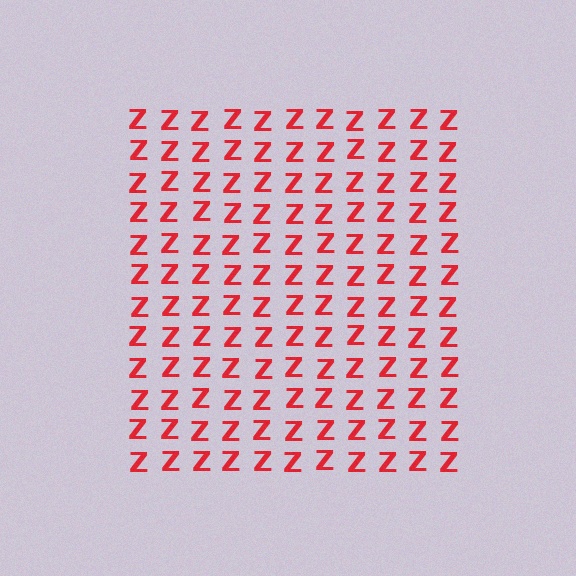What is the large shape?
The large shape is a square.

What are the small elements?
The small elements are letter Z's.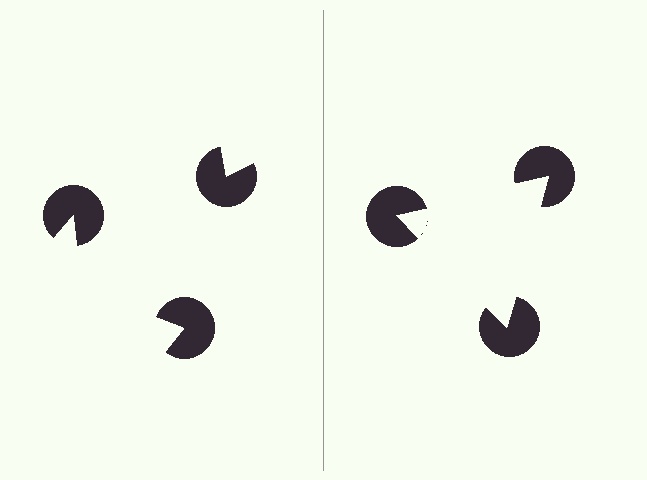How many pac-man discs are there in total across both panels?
6 — 3 on each side.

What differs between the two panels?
The pac-man discs are positioned identically on both sides; only the wedge orientations differ. On the right they align to a triangle; on the left they are misaligned.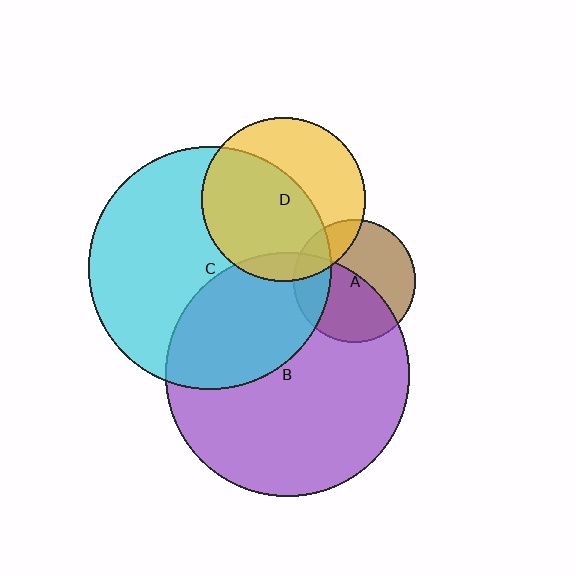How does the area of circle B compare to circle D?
Approximately 2.2 times.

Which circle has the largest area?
Circle B (purple).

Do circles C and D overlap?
Yes.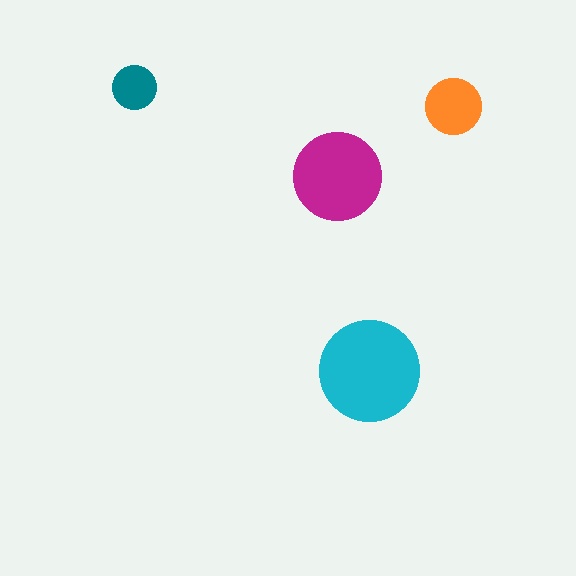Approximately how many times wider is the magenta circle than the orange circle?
About 1.5 times wider.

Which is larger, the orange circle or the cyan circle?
The cyan one.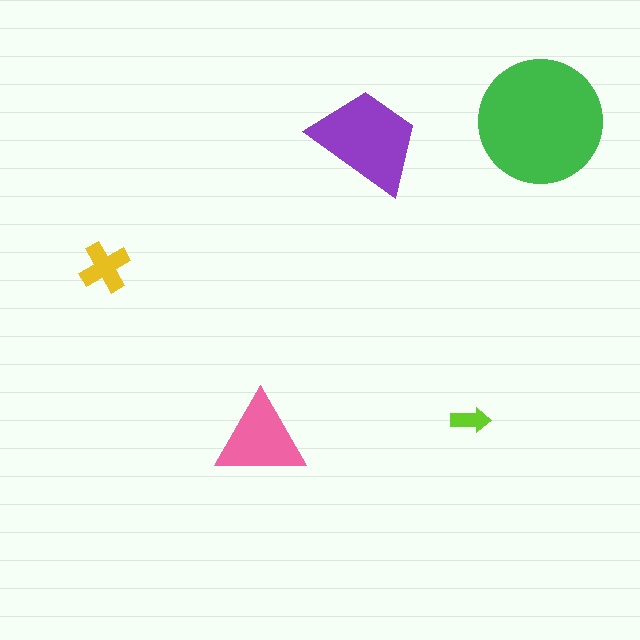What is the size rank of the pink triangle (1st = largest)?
3rd.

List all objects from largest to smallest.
The green circle, the purple trapezoid, the pink triangle, the yellow cross, the lime arrow.